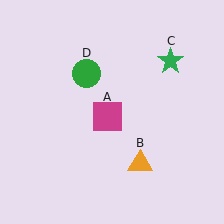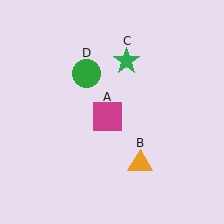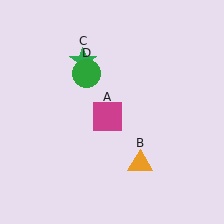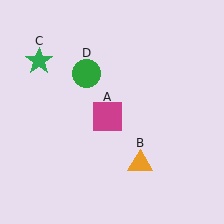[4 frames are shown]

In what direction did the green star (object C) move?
The green star (object C) moved left.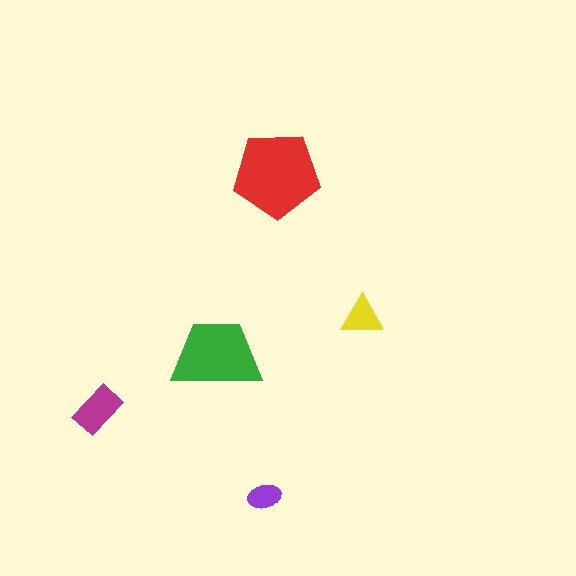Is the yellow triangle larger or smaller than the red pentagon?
Smaller.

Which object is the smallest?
The purple ellipse.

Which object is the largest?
The red pentagon.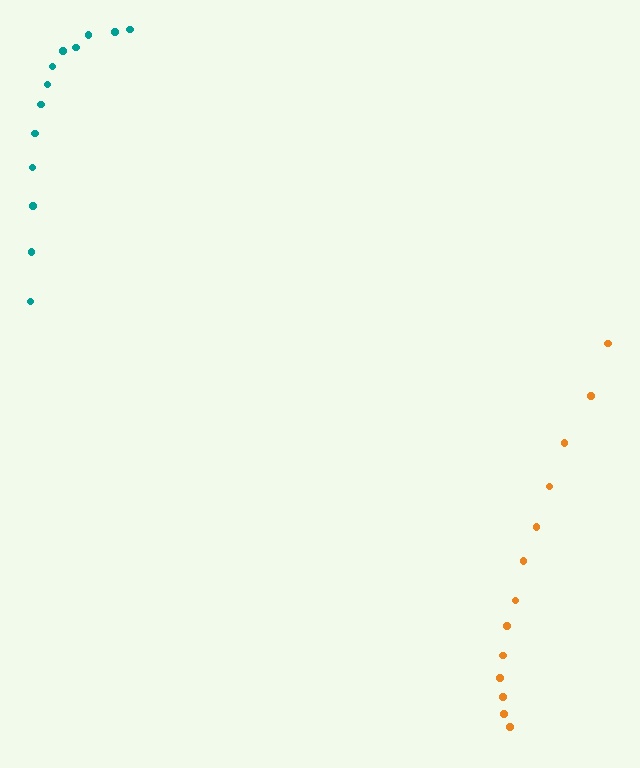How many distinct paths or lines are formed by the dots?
There are 2 distinct paths.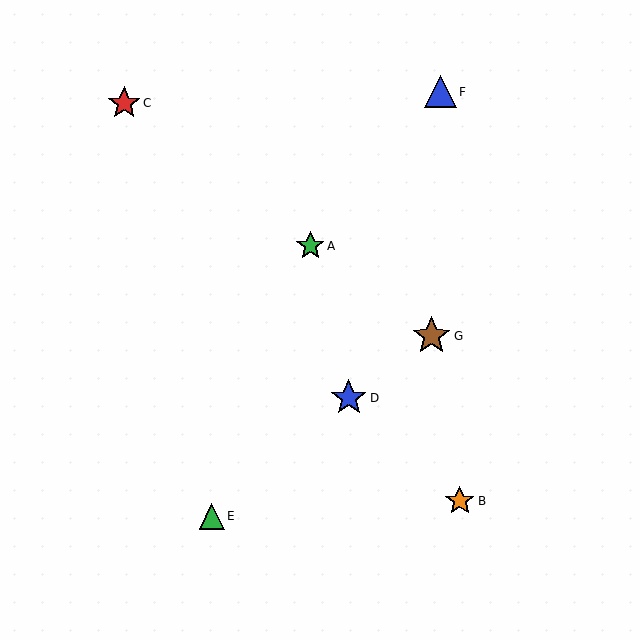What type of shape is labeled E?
Shape E is a green triangle.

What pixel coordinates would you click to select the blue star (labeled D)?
Click at (349, 398) to select the blue star D.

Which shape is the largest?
The brown star (labeled G) is the largest.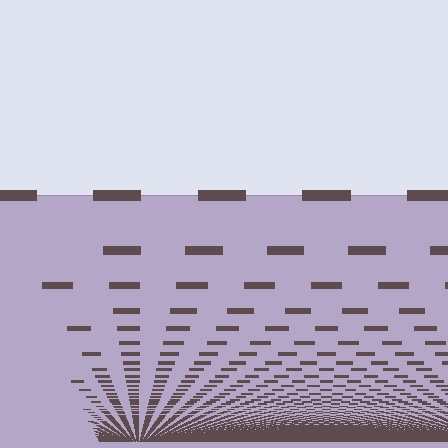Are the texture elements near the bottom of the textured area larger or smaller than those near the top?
Smaller. The gradient is inverted — elements near the bottom are smaller and denser.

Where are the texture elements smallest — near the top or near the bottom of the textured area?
Near the bottom.